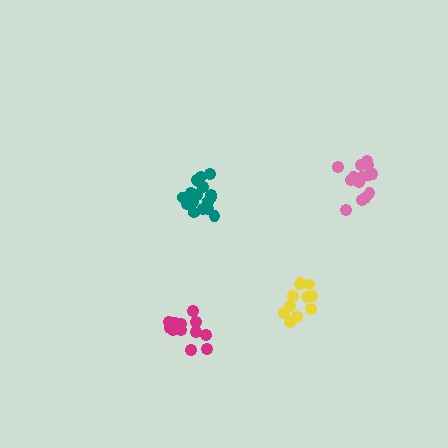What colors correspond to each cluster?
The clusters are colored: teal, yellow, pink, magenta.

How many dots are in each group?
Group 1: 17 dots, Group 2: 11 dots, Group 3: 15 dots, Group 4: 14 dots (57 total).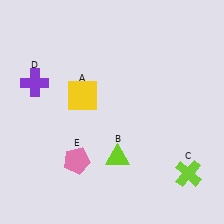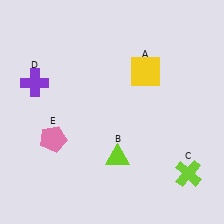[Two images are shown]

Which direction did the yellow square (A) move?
The yellow square (A) moved right.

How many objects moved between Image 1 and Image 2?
2 objects moved between the two images.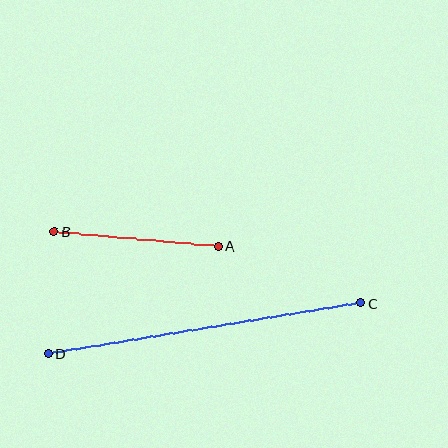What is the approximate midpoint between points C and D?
The midpoint is at approximately (205, 328) pixels.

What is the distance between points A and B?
The distance is approximately 164 pixels.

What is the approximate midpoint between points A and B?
The midpoint is at approximately (136, 239) pixels.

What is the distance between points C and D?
The distance is approximately 316 pixels.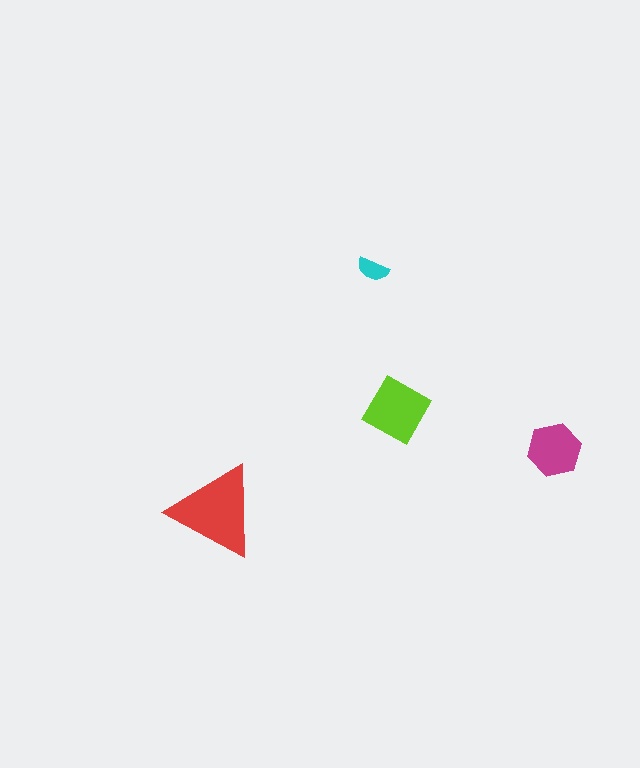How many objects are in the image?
There are 4 objects in the image.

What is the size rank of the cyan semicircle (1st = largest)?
4th.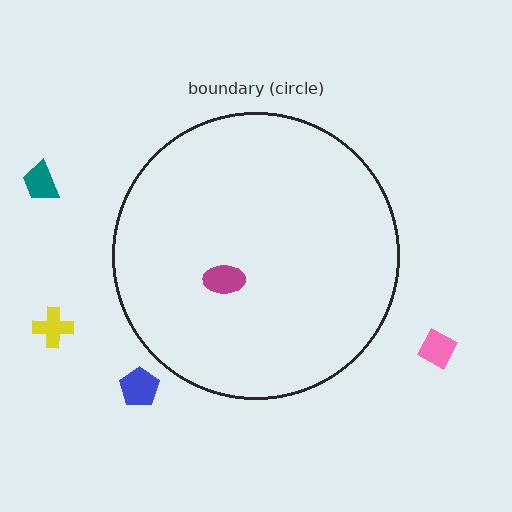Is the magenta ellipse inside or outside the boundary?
Inside.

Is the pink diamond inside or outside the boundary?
Outside.